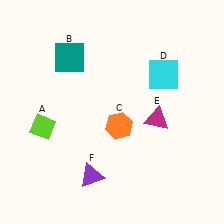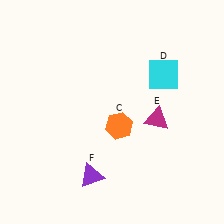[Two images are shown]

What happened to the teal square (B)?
The teal square (B) was removed in Image 2. It was in the top-left area of Image 1.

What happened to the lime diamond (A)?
The lime diamond (A) was removed in Image 2. It was in the bottom-left area of Image 1.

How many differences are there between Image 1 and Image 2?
There are 2 differences between the two images.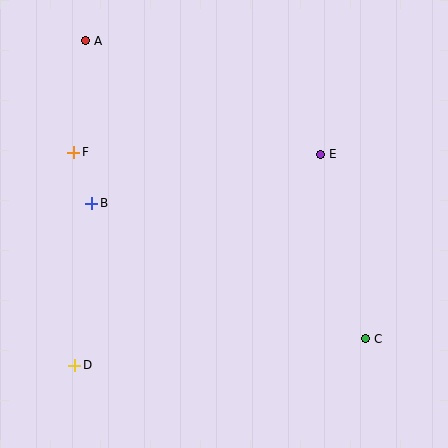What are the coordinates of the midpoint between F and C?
The midpoint between F and C is at (220, 246).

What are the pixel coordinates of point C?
Point C is at (366, 339).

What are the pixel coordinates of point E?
Point E is at (321, 154).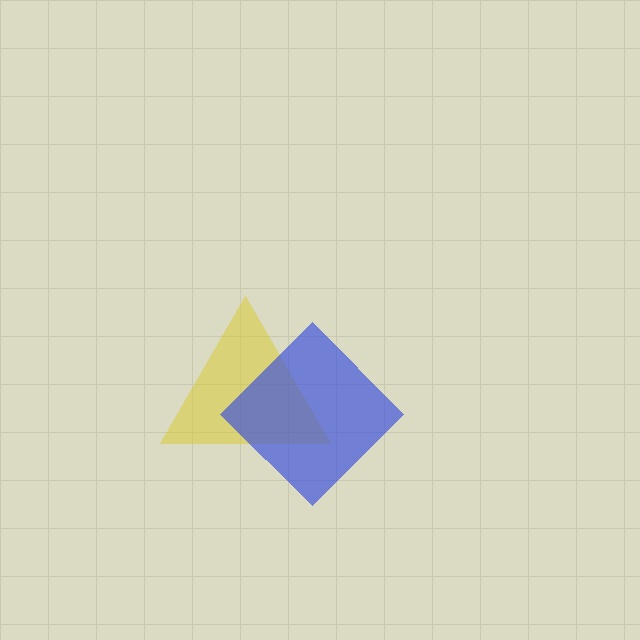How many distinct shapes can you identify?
There are 2 distinct shapes: a yellow triangle, a blue diamond.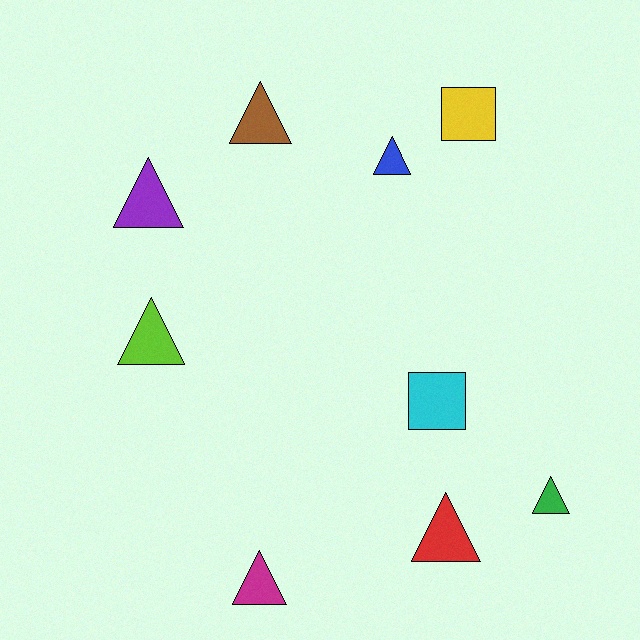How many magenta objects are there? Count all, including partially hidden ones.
There is 1 magenta object.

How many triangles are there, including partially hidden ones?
There are 7 triangles.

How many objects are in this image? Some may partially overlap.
There are 9 objects.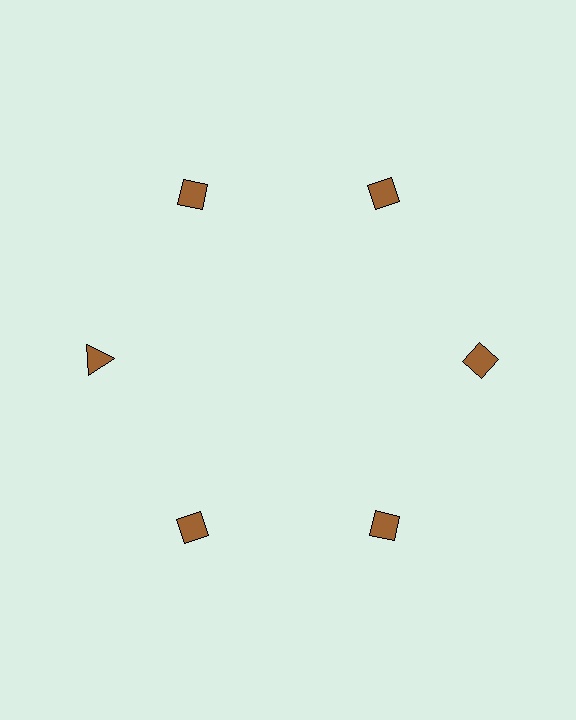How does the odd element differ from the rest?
It has a different shape: triangle instead of diamond.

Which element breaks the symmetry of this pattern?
The brown triangle at roughly the 9 o'clock position breaks the symmetry. All other shapes are brown diamonds.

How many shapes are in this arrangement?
There are 6 shapes arranged in a ring pattern.